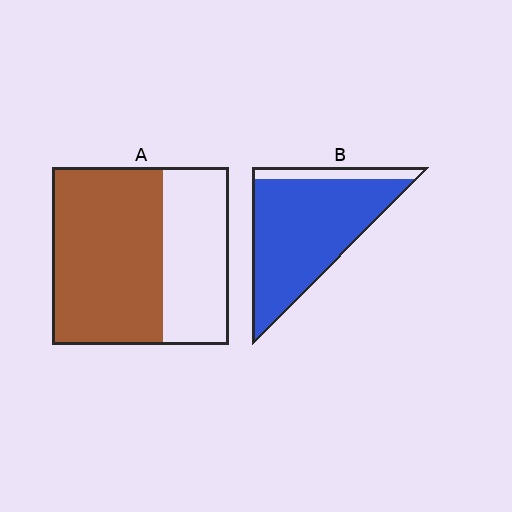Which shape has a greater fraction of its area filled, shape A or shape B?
Shape B.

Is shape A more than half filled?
Yes.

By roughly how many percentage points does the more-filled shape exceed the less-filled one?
By roughly 25 percentage points (B over A).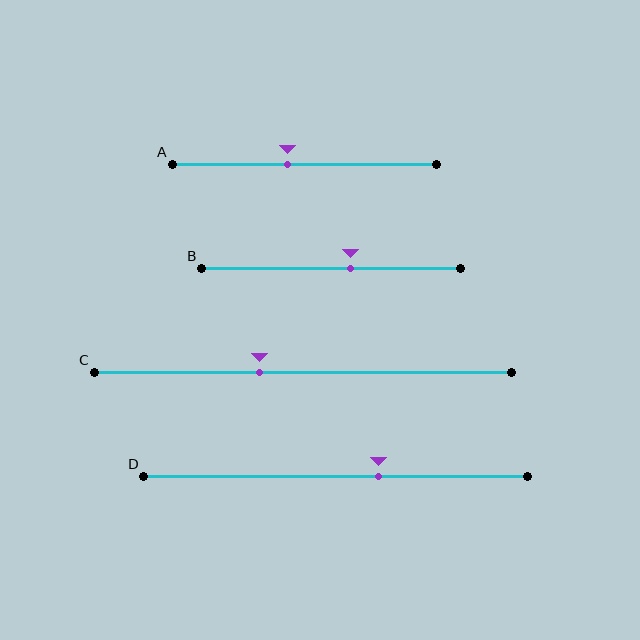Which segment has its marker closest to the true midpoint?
Segment A has its marker closest to the true midpoint.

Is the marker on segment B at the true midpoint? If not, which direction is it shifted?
No, the marker on segment B is shifted to the right by about 8% of the segment length.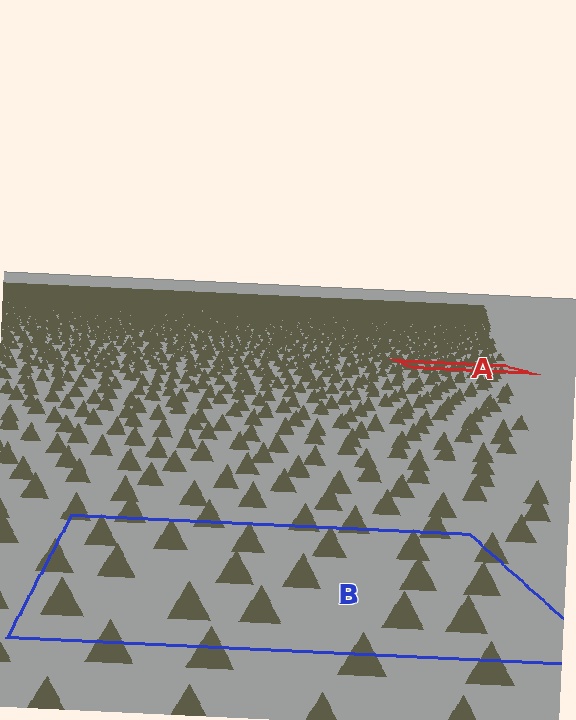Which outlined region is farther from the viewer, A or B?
Region A is farther from the viewer — the texture elements inside it appear smaller and more densely packed.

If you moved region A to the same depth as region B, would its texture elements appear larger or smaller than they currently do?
They would appear larger. At a closer depth, the same texture elements are projected at a bigger on-screen size.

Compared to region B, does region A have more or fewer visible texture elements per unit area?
Region A has more texture elements per unit area — they are packed more densely because it is farther away.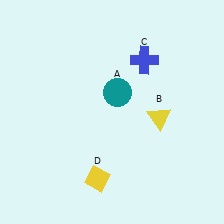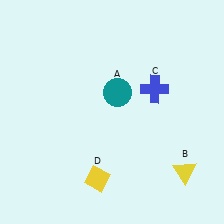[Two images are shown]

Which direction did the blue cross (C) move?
The blue cross (C) moved down.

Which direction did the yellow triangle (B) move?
The yellow triangle (B) moved down.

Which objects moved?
The objects that moved are: the yellow triangle (B), the blue cross (C).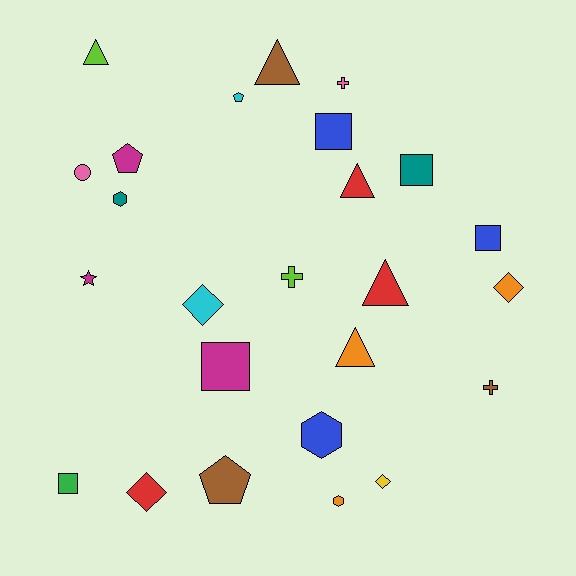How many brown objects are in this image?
There are 3 brown objects.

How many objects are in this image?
There are 25 objects.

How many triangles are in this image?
There are 5 triangles.